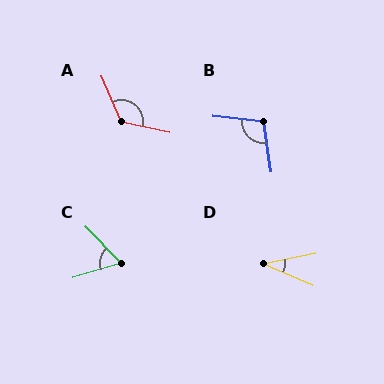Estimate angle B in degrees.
Approximately 105 degrees.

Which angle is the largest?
A, at approximately 126 degrees.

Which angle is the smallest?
D, at approximately 35 degrees.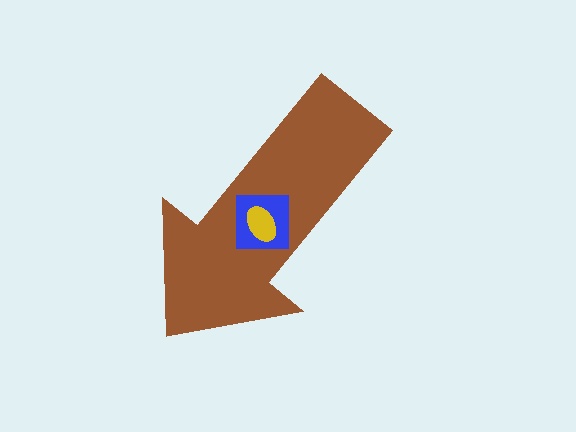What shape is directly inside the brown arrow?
The blue square.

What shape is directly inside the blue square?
The yellow ellipse.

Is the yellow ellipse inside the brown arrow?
Yes.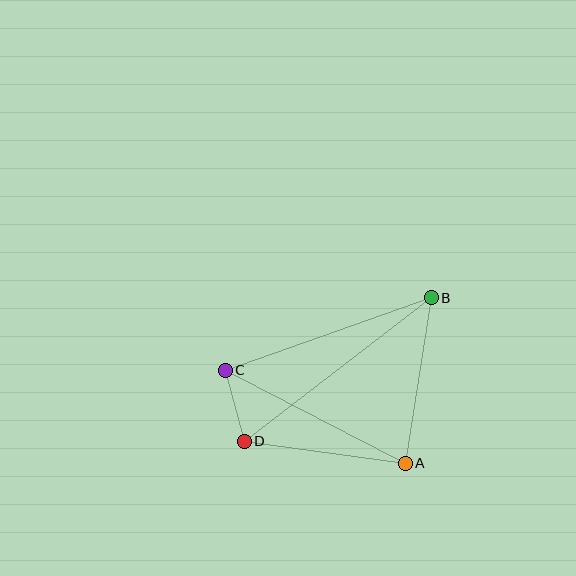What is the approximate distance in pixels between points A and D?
The distance between A and D is approximately 162 pixels.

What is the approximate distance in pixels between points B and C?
The distance between B and C is approximately 219 pixels.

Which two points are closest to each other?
Points C and D are closest to each other.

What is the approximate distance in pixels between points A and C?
The distance between A and C is approximately 202 pixels.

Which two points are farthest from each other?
Points B and D are farthest from each other.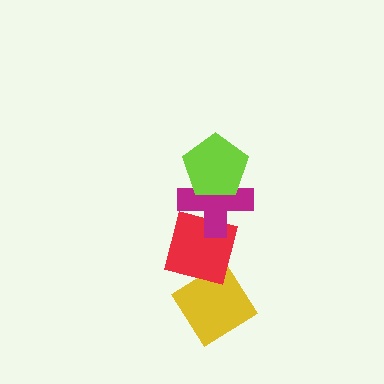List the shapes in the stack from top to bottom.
From top to bottom: the lime pentagon, the magenta cross, the red square, the yellow diamond.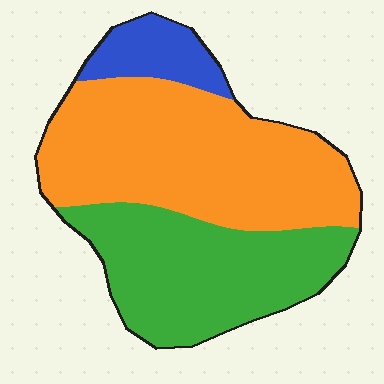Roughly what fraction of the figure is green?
Green covers about 40% of the figure.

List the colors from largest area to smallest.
From largest to smallest: orange, green, blue.